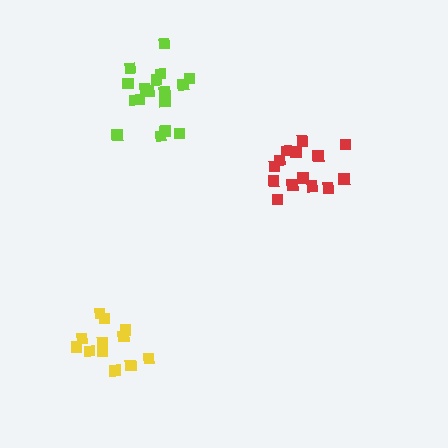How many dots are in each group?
Group 1: 12 dots, Group 2: 14 dots, Group 3: 17 dots (43 total).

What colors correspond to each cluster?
The clusters are colored: yellow, red, lime.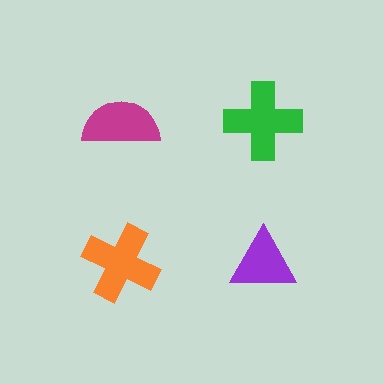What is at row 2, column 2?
A purple triangle.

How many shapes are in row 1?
2 shapes.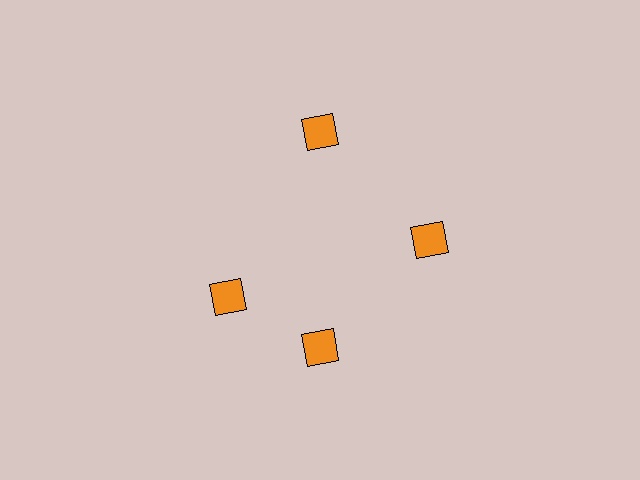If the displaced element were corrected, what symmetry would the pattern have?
It would have 4-fold rotational symmetry — the pattern would map onto itself every 90 degrees.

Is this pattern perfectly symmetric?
No. The 4 orange diamonds are arranged in a ring, but one element near the 9 o'clock position is rotated out of alignment along the ring, breaking the 4-fold rotational symmetry.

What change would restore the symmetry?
The symmetry would be restored by rotating it back into even spacing with its neighbors so that all 4 diamonds sit at equal angles and equal distance from the center.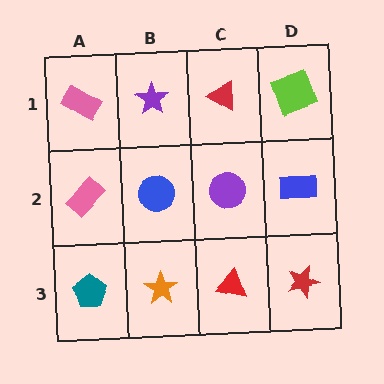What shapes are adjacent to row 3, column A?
A pink rectangle (row 2, column A), an orange star (row 3, column B).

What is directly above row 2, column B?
A purple star.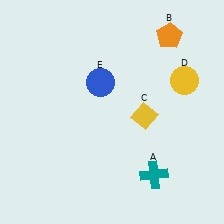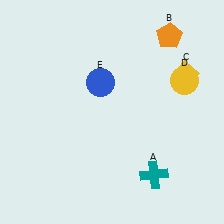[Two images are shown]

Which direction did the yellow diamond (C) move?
The yellow diamond (C) moved right.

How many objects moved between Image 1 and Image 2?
1 object moved between the two images.